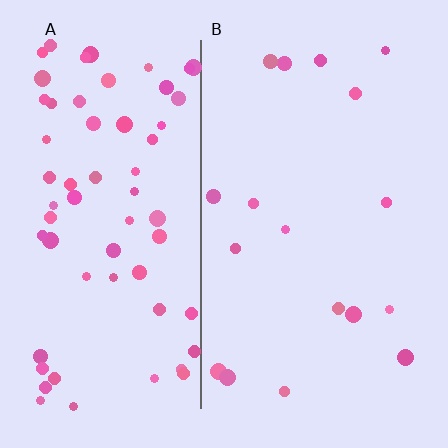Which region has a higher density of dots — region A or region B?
A (the left).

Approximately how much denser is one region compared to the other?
Approximately 3.7× — region A over region B.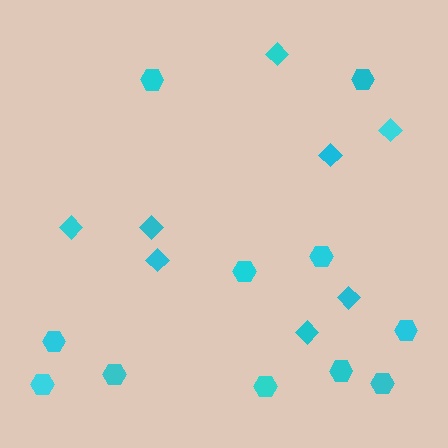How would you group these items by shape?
There are 2 groups: one group of diamonds (8) and one group of hexagons (11).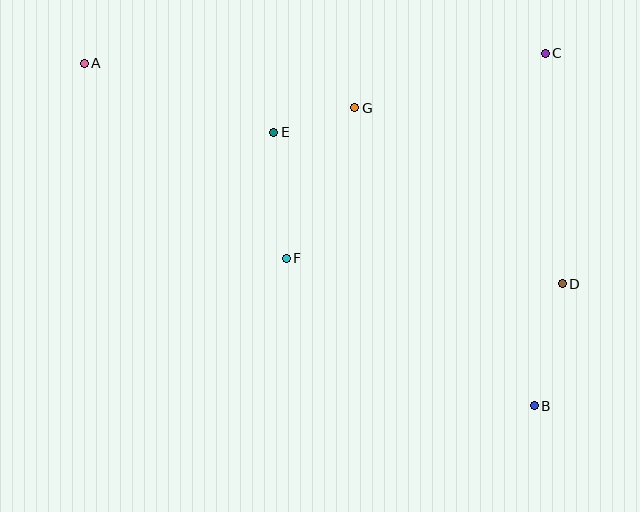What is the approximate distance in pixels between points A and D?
The distance between A and D is approximately 526 pixels.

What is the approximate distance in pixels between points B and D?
The distance between B and D is approximately 125 pixels.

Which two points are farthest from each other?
Points A and B are farthest from each other.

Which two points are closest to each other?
Points E and G are closest to each other.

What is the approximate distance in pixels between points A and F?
The distance between A and F is approximately 281 pixels.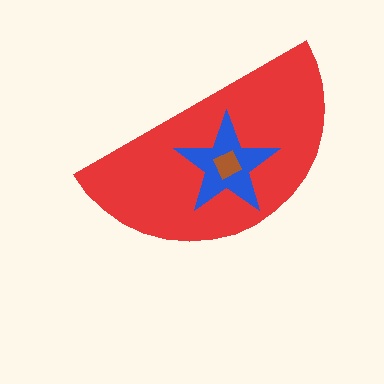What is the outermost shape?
The red semicircle.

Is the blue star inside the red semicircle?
Yes.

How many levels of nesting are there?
3.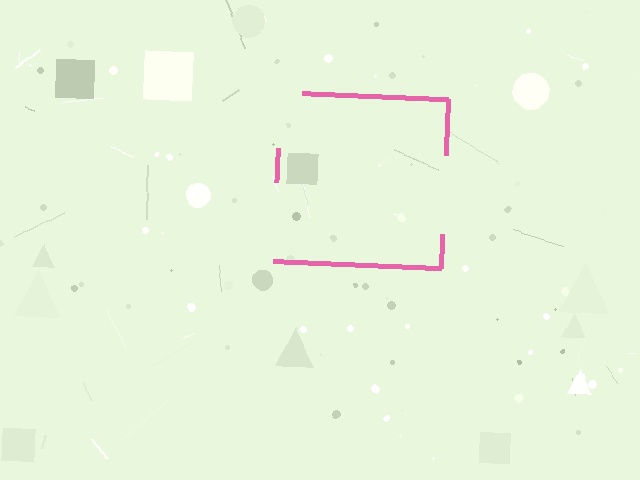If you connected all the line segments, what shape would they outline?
They would outline a square.